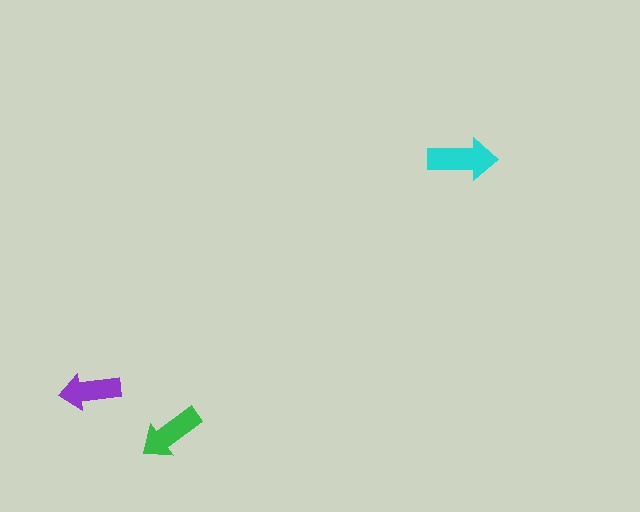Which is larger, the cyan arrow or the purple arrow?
The cyan one.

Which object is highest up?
The cyan arrow is topmost.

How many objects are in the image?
There are 3 objects in the image.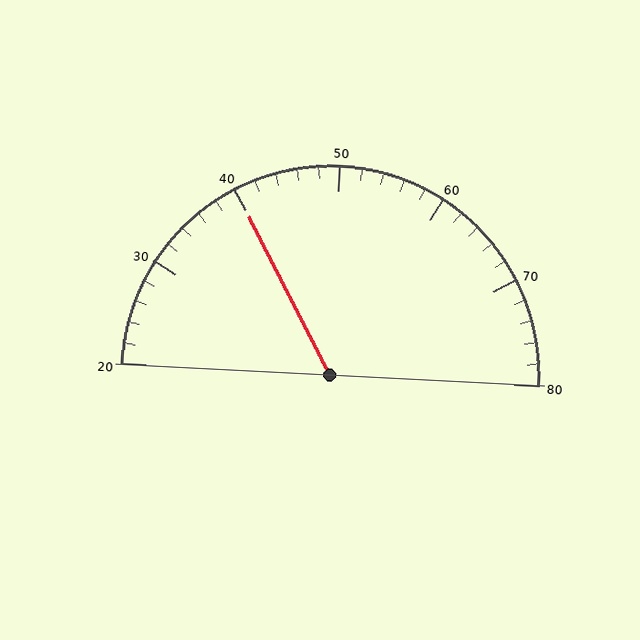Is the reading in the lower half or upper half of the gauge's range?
The reading is in the lower half of the range (20 to 80).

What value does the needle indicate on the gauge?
The needle indicates approximately 40.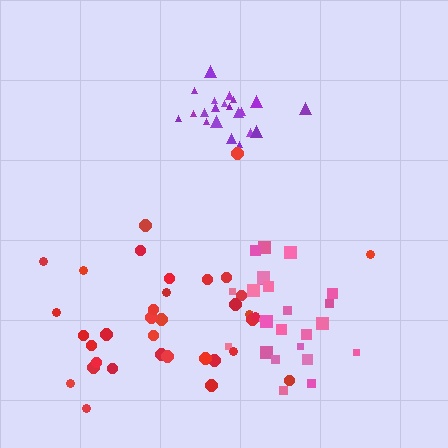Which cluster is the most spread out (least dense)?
Red.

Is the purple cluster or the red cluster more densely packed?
Purple.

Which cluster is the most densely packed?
Purple.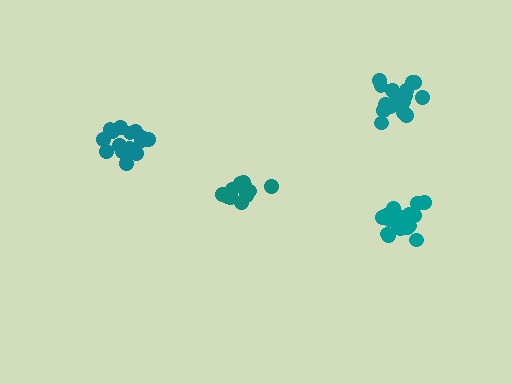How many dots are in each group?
Group 1: 17 dots, Group 2: 14 dots, Group 3: 18 dots, Group 4: 20 dots (69 total).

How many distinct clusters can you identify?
There are 4 distinct clusters.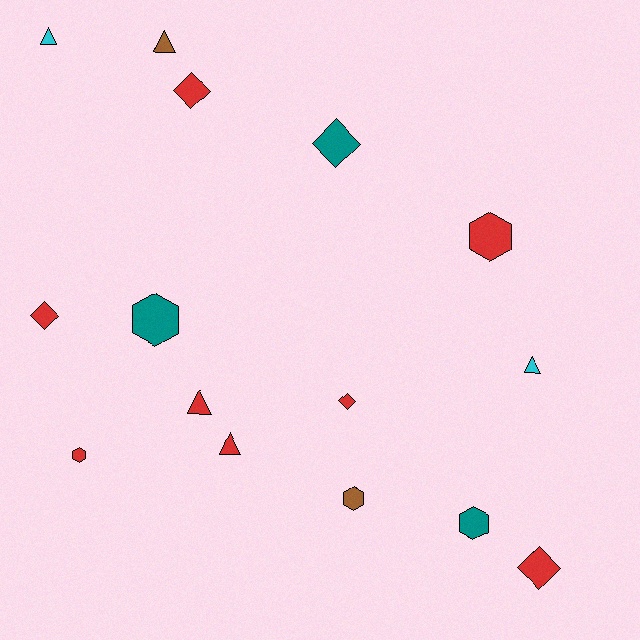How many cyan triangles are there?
There are 2 cyan triangles.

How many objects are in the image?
There are 15 objects.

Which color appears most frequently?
Red, with 8 objects.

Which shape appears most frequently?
Triangle, with 5 objects.